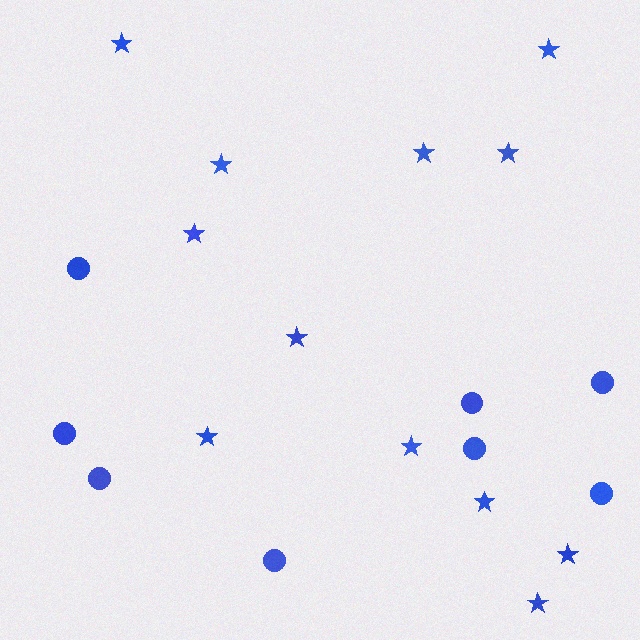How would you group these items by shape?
There are 2 groups: one group of stars (12) and one group of circles (8).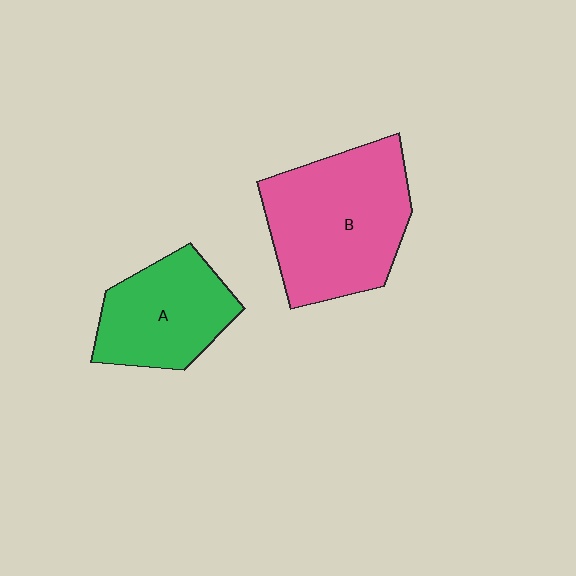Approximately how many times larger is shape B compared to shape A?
Approximately 1.5 times.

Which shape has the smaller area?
Shape A (green).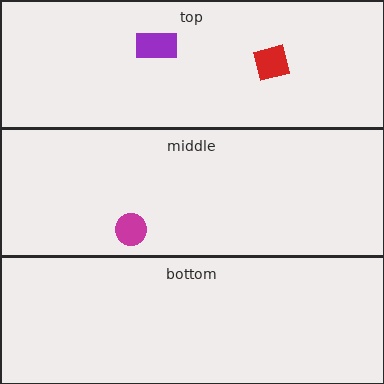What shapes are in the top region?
The red square, the purple rectangle.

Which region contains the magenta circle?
The middle region.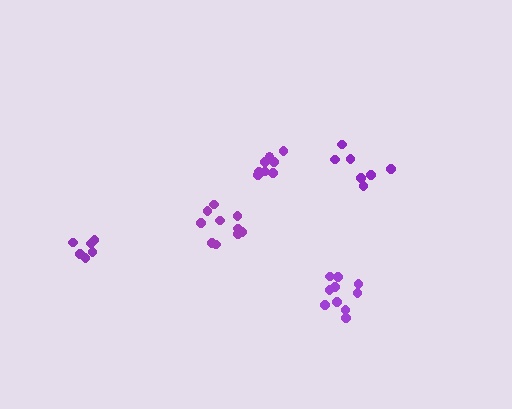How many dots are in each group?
Group 1: 7 dots, Group 2: 6 dots, Group 3: 10 dots, Group 4: 10 dots, Group 5: 8 dots (41 total).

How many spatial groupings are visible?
There are 5 spatial groupings.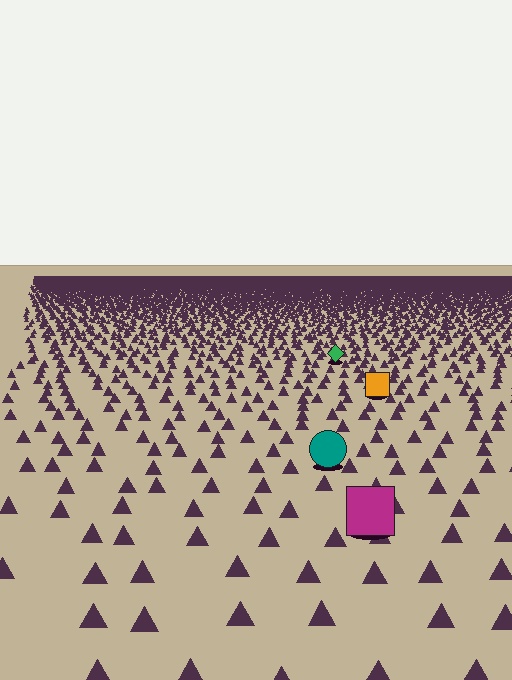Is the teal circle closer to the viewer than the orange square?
Yes. The teal circle is closer — you can tell from the texture gradient: the ground texture is coarser near it.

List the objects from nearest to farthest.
From nearest to farthest: the magenta square, the teal circle, the orange square, the green diamond.